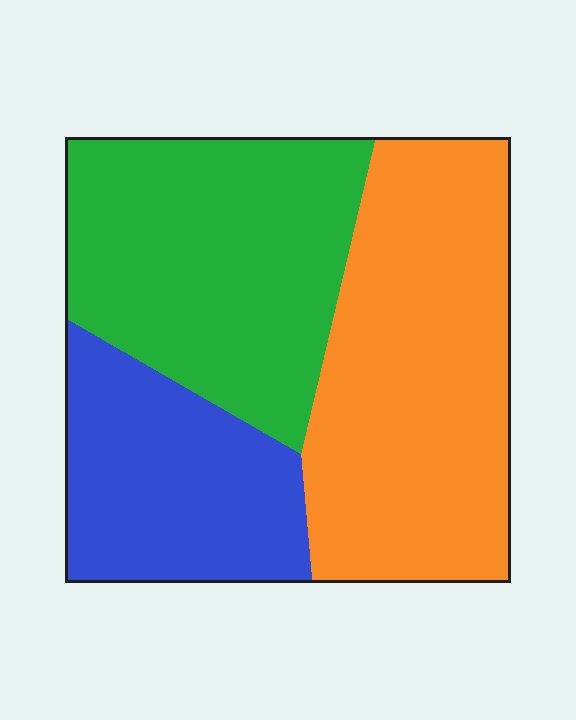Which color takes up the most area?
Orange, at roughly 40%.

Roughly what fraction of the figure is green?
Green covers 36% of the figure.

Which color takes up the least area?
Blue, at roughly 25%.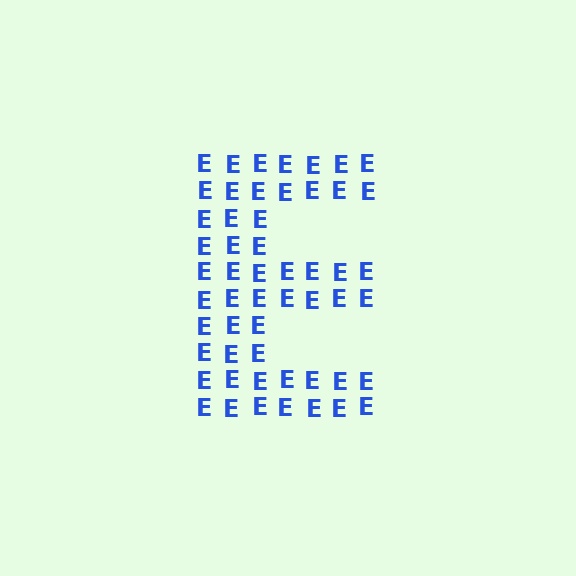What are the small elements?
The small elements are letter E's.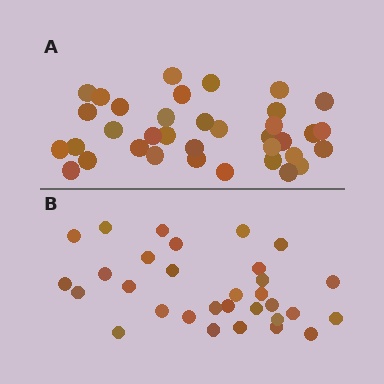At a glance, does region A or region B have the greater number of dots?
Region A (the top region) has more dots.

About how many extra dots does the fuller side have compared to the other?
Region A has about 5 more dots than region B.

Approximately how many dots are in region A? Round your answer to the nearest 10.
About 40 dots. (The exact count is 36, which rounds to 40.)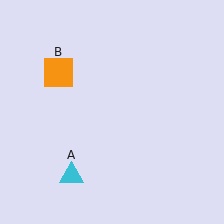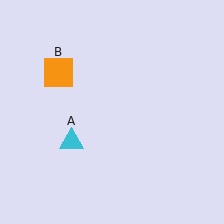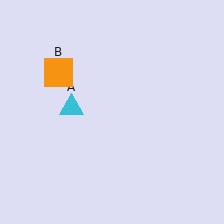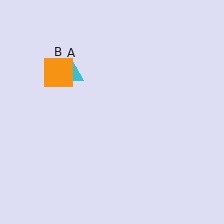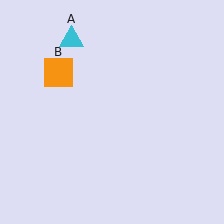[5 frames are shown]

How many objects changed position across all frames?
1 object changed position: cyan triangle (object A).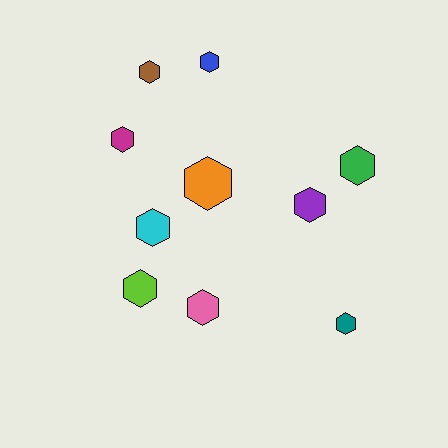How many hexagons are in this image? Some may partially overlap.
There are 10 hexagons.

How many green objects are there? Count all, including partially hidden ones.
There is 1 green object.